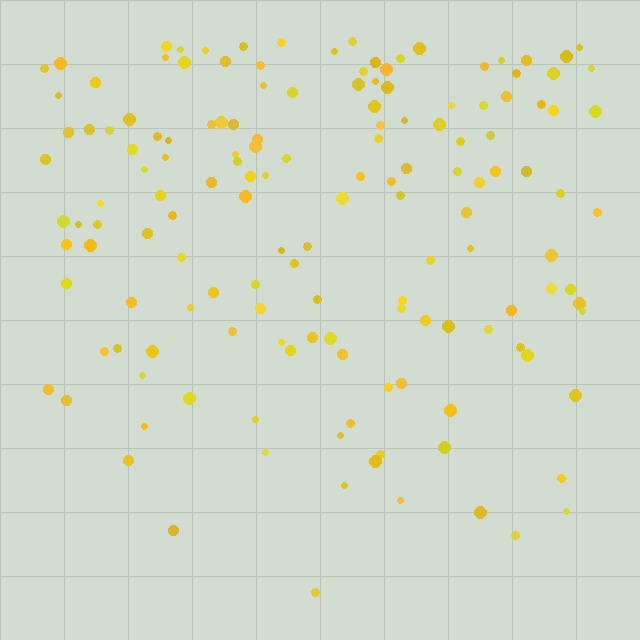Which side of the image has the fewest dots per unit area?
The bottom.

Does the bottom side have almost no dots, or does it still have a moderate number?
Still a moderate number, just noticeably fewer than the top.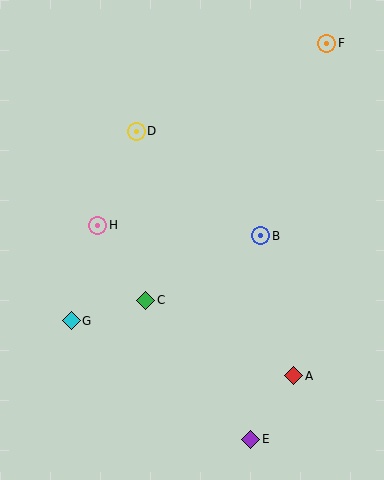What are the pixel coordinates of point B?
Point B is at (261, 236).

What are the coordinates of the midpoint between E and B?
The midpoint between E and B is at (256, 337).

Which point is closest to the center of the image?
Point B at (261, 236) is closest to the center.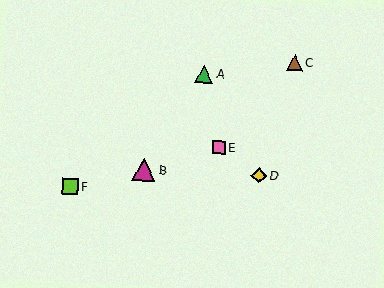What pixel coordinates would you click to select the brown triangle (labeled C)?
Click at (295, 62) to select the brown triangle C.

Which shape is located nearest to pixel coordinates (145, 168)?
The magenta triangle (labeled B) at (144, 169) is nearest to that location.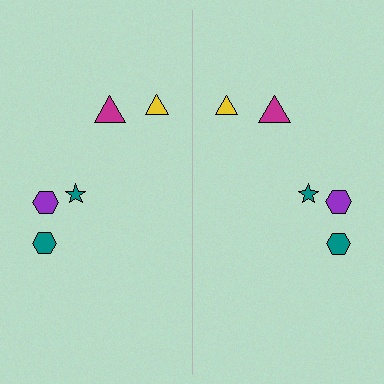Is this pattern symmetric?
Yes, this pattern has bilateral (reflection) symmetry.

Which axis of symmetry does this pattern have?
The pattern has a vertical axis of symmetry running through the center of the image.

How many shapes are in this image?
There are 10 shapes in this image.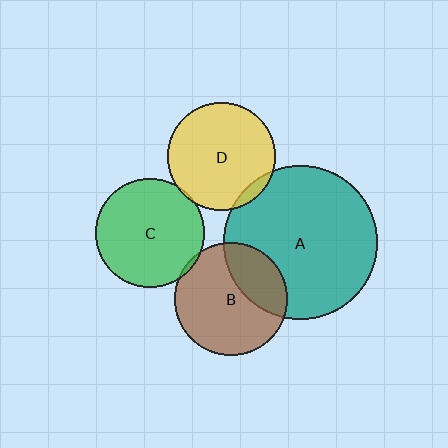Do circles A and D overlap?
Yes.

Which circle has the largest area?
Circle A (teal).